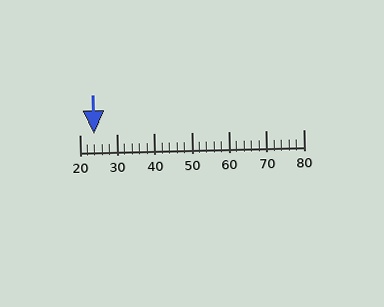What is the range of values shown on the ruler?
The ruler shows values from 20 to 80.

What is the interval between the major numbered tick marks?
The major tick marks are spaced 10 units apart.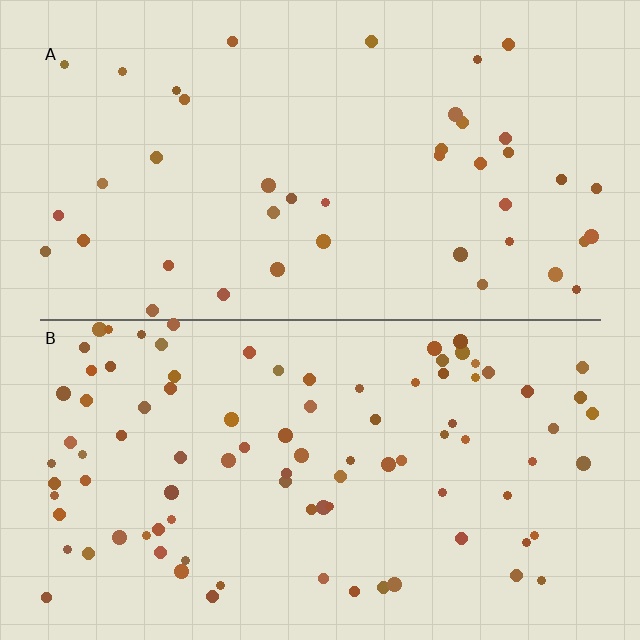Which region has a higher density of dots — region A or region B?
B (the bottom).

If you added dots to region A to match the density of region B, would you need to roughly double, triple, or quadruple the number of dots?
Approximately double.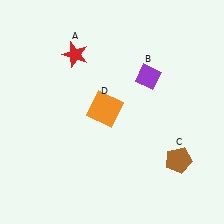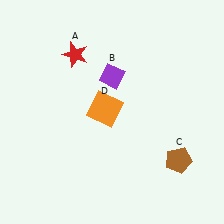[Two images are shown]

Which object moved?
The purple diamond (B) moved left.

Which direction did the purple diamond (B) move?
The purple diamond (B) moved left.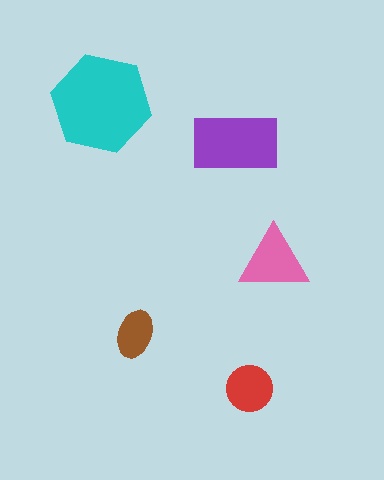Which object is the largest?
The cyan hexagon.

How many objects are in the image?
There are 5 objects in the image.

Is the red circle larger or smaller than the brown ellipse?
Larger.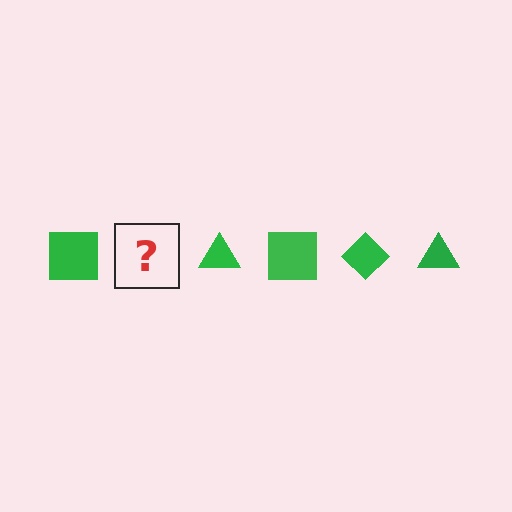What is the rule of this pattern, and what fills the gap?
The rule is that the pattern cycles through square, diamond, triangle shapes in green. The gap should be filled with a green diamond.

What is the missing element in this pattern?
The missing element is a green diamond.